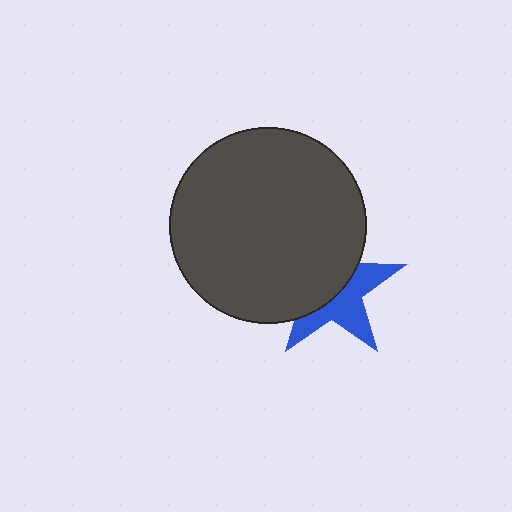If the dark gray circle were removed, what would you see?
You would see the complete blue star.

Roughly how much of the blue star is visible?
About half of it is visible (roughly 47%).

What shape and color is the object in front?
The object in front is a dark gray circle.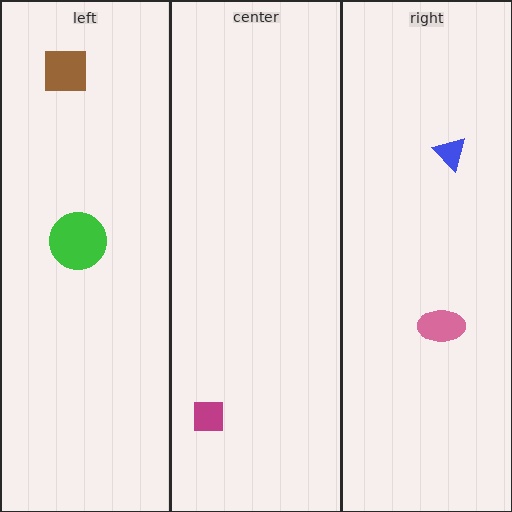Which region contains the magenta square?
The center region.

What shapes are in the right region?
The pink ellipse, the blue triangle.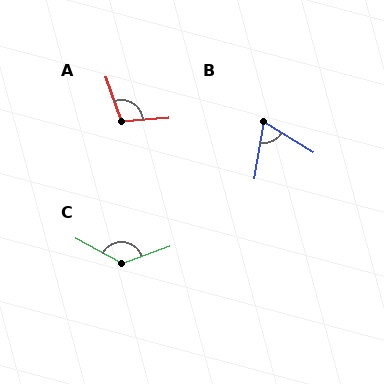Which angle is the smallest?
B, at approximately 68 degrees.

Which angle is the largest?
C, at approximately 132 degrees.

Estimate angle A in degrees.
Approximately 106 degrees.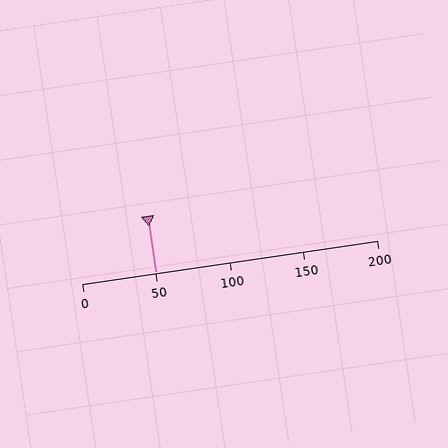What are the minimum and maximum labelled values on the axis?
The axis runs from 0 to 200.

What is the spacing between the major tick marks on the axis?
The major ticks are spaced 50 apart.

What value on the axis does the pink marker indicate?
The marker indicates approximately 50.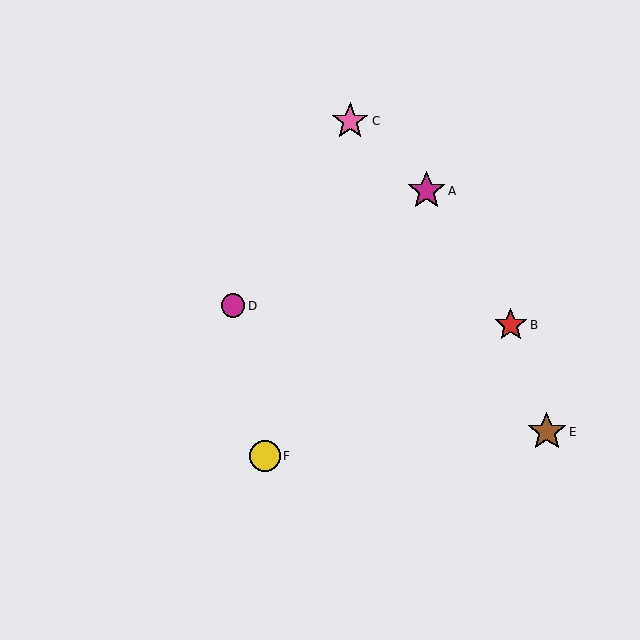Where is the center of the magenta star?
The center of the magenta star is at (426, 191).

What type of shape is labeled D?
Shape D is a magenta circle.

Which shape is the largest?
The brown star (labeled E) is the largest.